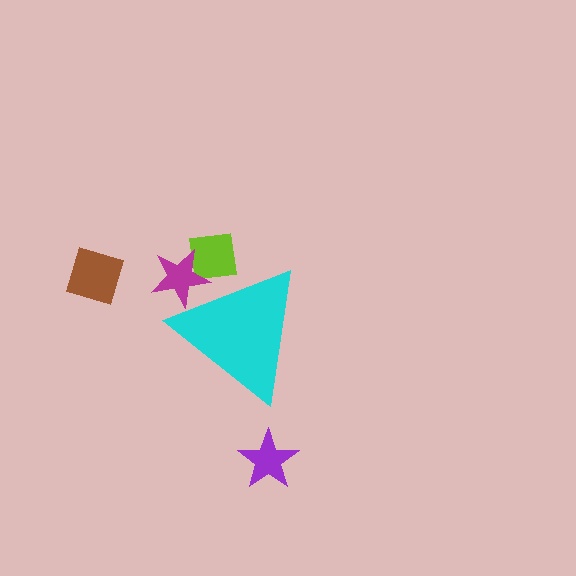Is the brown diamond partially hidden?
No, the brown diamond is fully visible.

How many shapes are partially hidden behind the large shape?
2 shapes are partially hidden.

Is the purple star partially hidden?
No, the purple star is fully visible.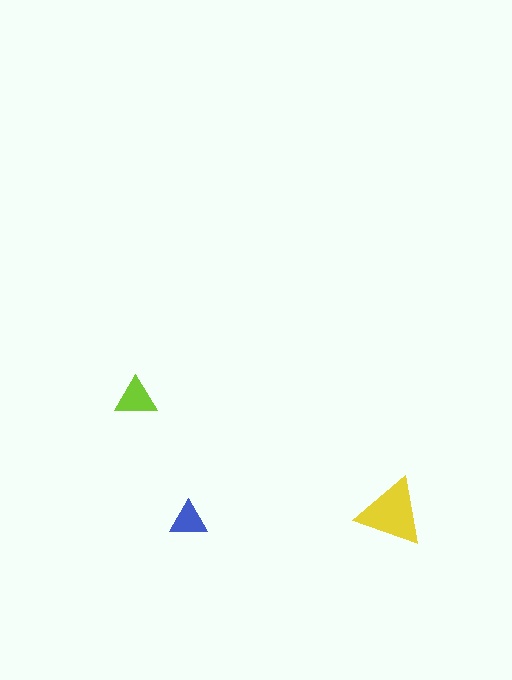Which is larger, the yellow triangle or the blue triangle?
The yellow one.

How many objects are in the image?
There are 3 objects in the image.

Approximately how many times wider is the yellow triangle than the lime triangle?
About 1.5 times wider.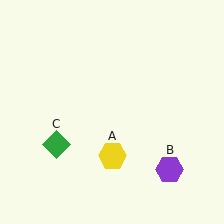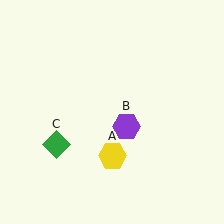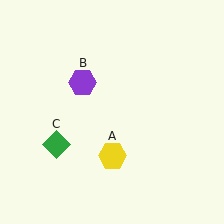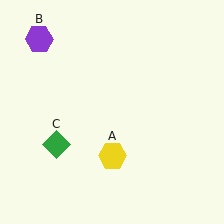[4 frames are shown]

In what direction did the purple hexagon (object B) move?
The purple hexagon (object B) moved up and to the left.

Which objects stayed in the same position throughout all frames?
Yellow hexagon (object A) and green diamond (object C) remained stationary.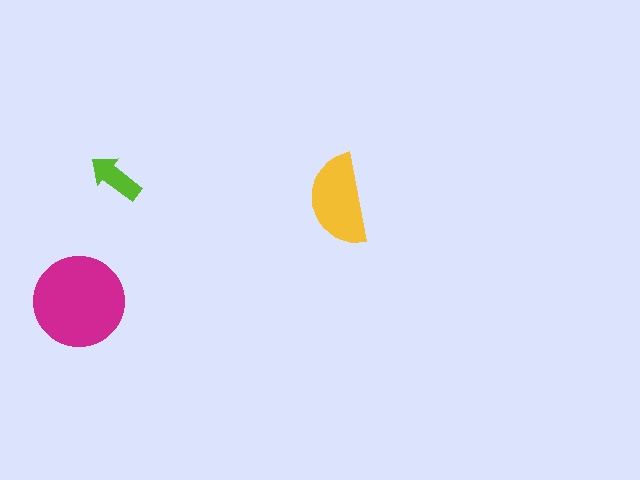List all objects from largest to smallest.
The magenta circle, the yellow semicircle, the lime arrow.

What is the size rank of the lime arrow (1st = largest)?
3rd.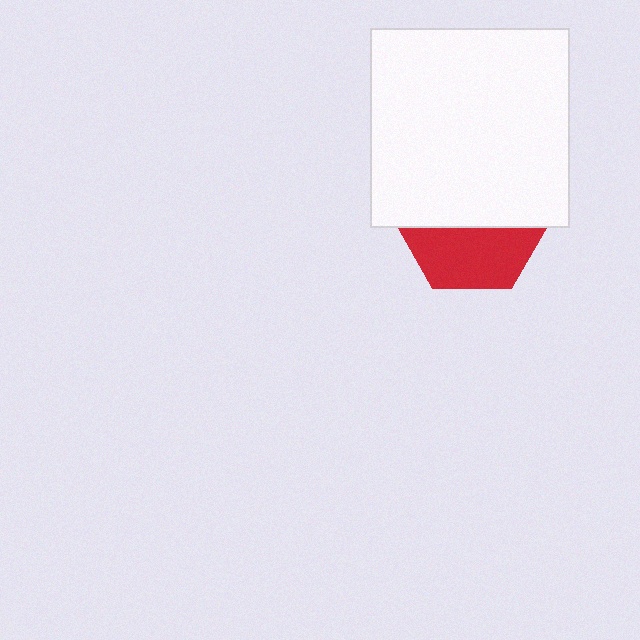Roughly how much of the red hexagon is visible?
A small part of it is visible (roughly 43%).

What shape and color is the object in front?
The object in front is a white square.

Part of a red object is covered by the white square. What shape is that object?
It is a hexagon.